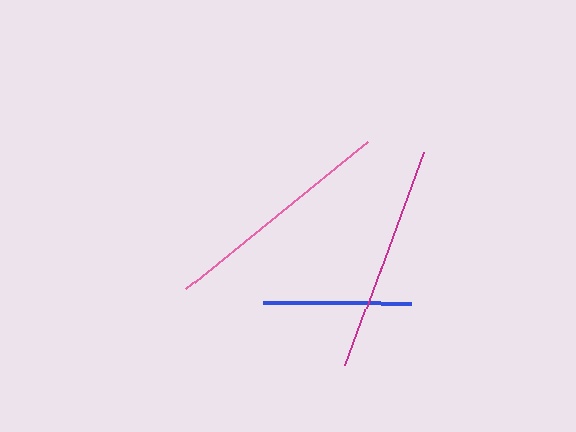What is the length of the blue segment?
The blue segment is approximately 148 pixels long.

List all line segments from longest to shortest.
From longest to shortest: pink, magenta, blue.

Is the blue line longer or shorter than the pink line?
The pink line is longer than the blue line.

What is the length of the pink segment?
The pink segment is approximately 234 pixels long.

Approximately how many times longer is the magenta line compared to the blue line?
The magenta line is approximately 1.5 times the length of the blue line.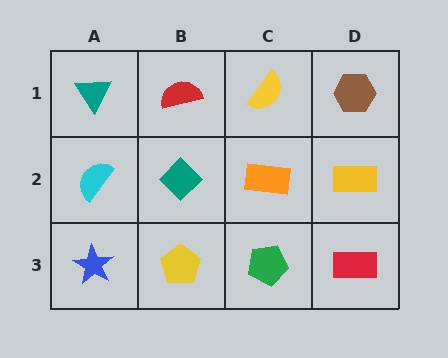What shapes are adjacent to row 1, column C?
An orange rectangle (row 2, column C), a red semicircle (row 1, column B), a brown hexagon (row 1, column D).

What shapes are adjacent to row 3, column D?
A yellow rectangle (row 2, column D), a green pentagon (row 3, column C).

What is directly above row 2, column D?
A brown hexagon.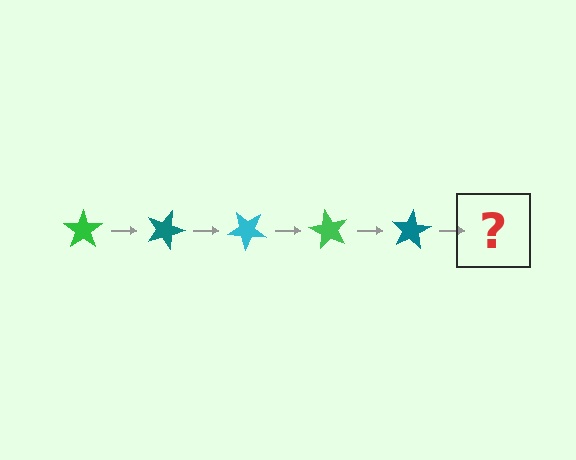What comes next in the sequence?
The next element should be a cyan star, rotated 100 degrees from the start.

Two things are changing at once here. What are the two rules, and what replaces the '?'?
The two rules are that it rotates 20 degrees each step and the color cycles through green, teal, and cyan. The '?' should be a cyan star, rotated 100 degrees from the start.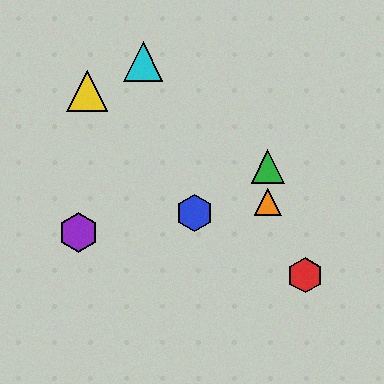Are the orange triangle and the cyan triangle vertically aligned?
No, the orange triangle is at x≈268 and the cyan triangle is at x≈143.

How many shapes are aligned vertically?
2 shapes (the green triangle, the orange triangle) are aligned vertically.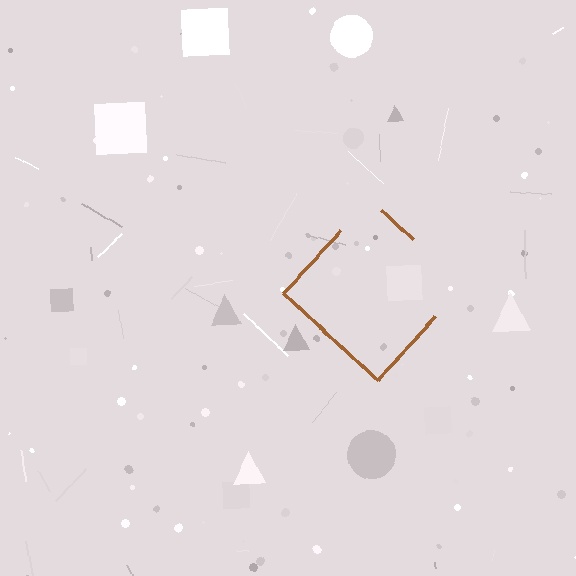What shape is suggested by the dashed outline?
The dashed outline suggests a diamond.